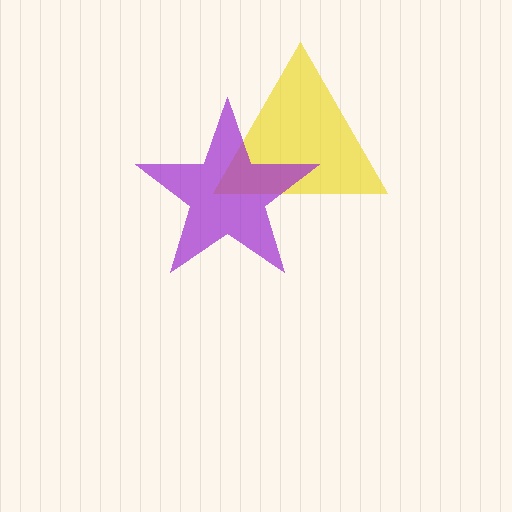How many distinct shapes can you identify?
There are 2 distinct shapes: a yellow triangle, a purple star.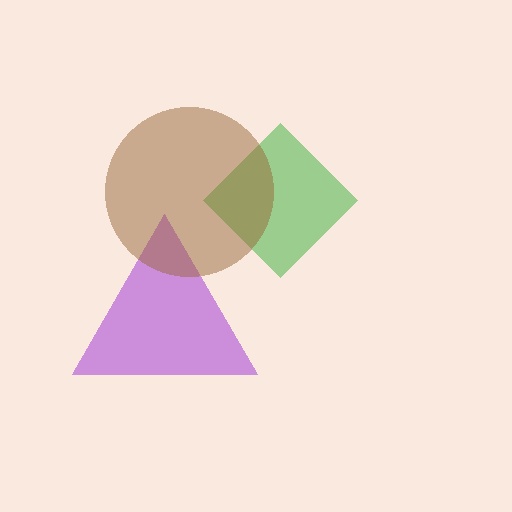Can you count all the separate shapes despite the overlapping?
Yes, there are 3 separate shapes.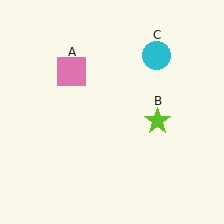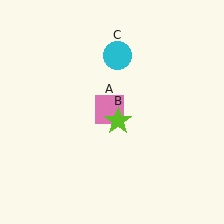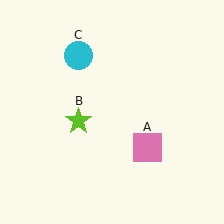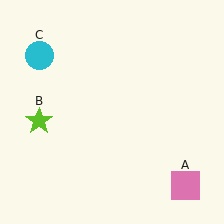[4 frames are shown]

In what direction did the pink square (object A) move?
The pink square (object A) moved down and to the right.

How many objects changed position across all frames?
3 objects changed position: pink square (object A), lime star (object B), cyan circle (object C).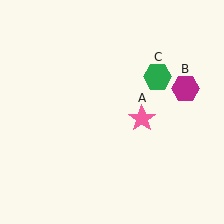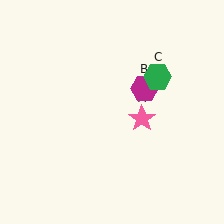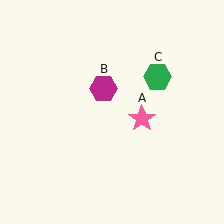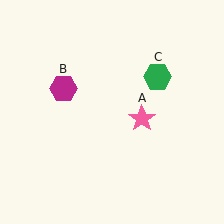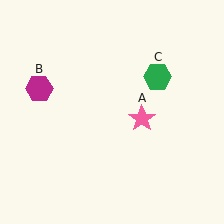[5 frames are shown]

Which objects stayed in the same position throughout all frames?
Pink star (object A) and green hexagon (object C) remained stationary.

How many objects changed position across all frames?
1 object changed position: magenta hexagon (object B).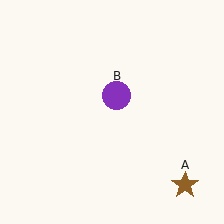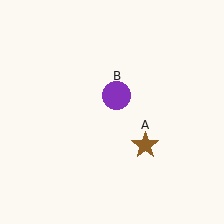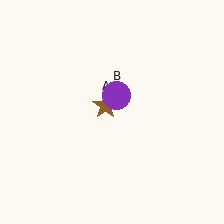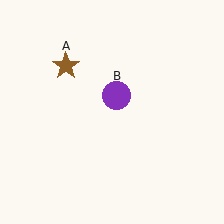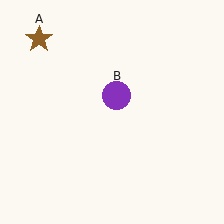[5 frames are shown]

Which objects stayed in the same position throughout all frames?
Purple circle (object B) remained stationary.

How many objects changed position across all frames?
1 object changed position: brown star (object A).